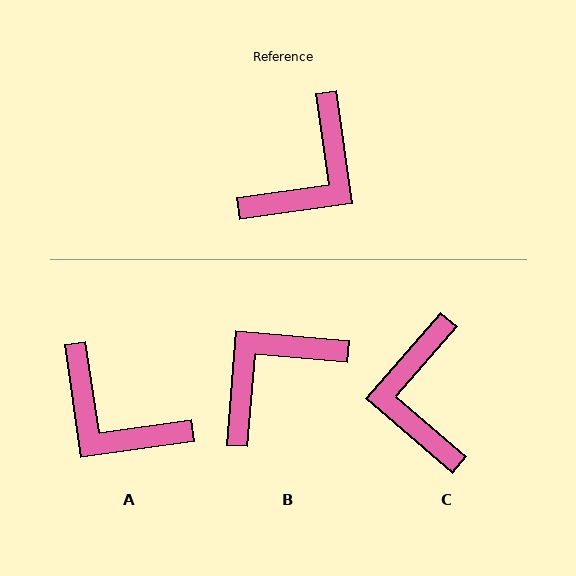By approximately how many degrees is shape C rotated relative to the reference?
Approximately 139 degrees clockwise.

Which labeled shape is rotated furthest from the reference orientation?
B, about 167 degrees away.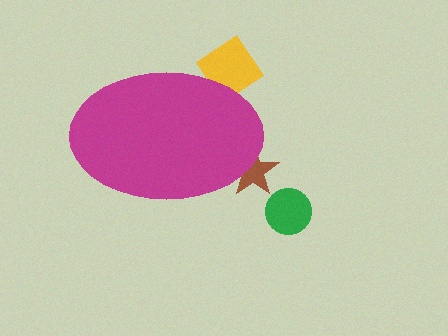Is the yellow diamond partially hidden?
Yes, the yellow diamond is partially hidden behind the magenta ellipse.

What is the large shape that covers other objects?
A magenta ellipse.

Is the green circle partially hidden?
No, the green circle is fully visible.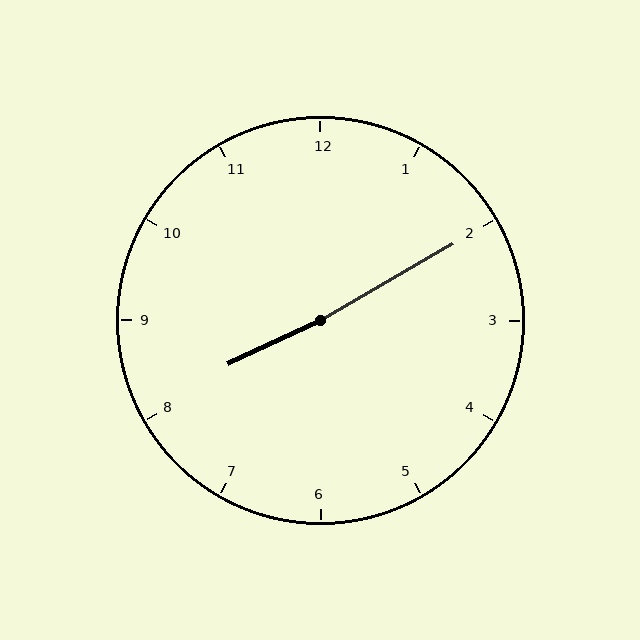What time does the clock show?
8:10.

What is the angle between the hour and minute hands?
Approximately 175 degrees.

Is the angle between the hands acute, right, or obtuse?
It is obtuse.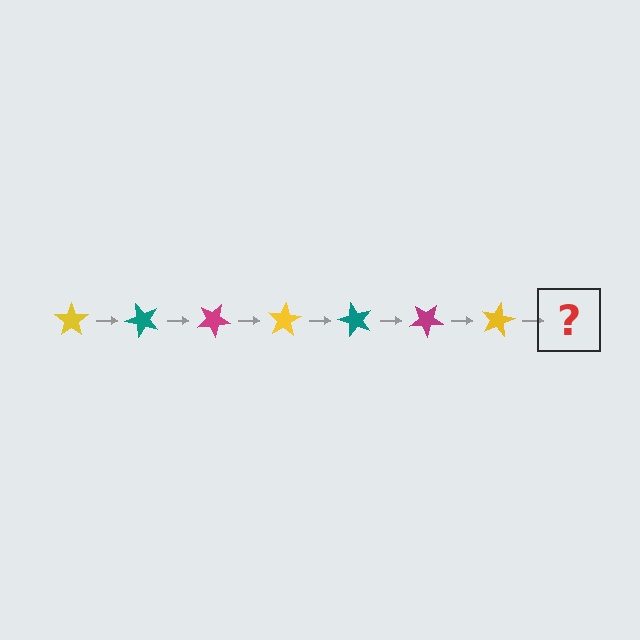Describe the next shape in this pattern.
It should be a teal star, rotated 350 degrees from the start.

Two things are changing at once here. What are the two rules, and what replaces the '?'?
The two rules are that it rotates 50 degrees each step and the color cycles through yellow, teal, and magenta. The '?' should be a teal star, rotated 350 degrees from the start.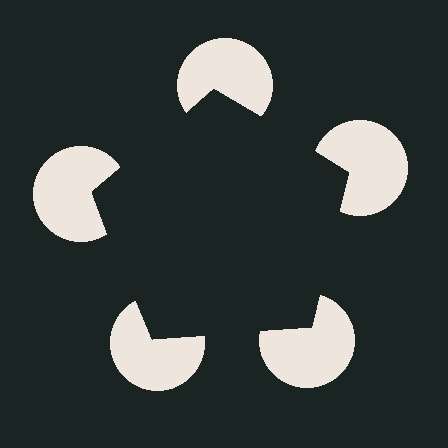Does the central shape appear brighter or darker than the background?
It typically appears slightly darker than the background, even though no actual brightness change is drawn.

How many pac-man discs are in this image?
There are 5 — one at each vertex of the illusory pentagon.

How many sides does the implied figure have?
5 sides.